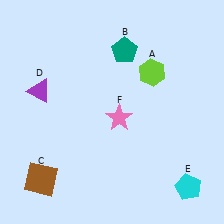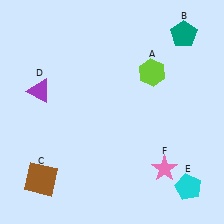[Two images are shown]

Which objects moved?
The objects that moved are: the teal pentagon (B), the pink star (F).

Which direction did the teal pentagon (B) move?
The teal pentagon (B) moved right.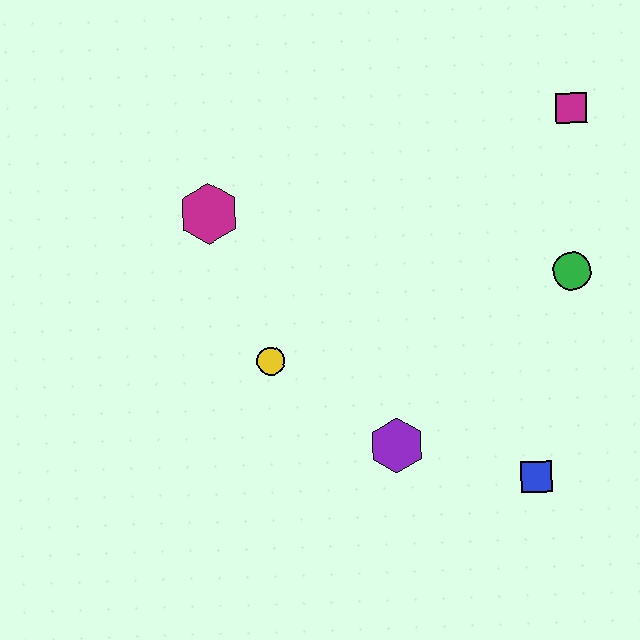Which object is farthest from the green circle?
The magenta hexagon is farthest from the green circle.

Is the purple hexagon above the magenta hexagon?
No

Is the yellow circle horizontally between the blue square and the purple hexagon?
No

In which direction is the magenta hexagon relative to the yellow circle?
The magenta hexagon is above the yellow circle.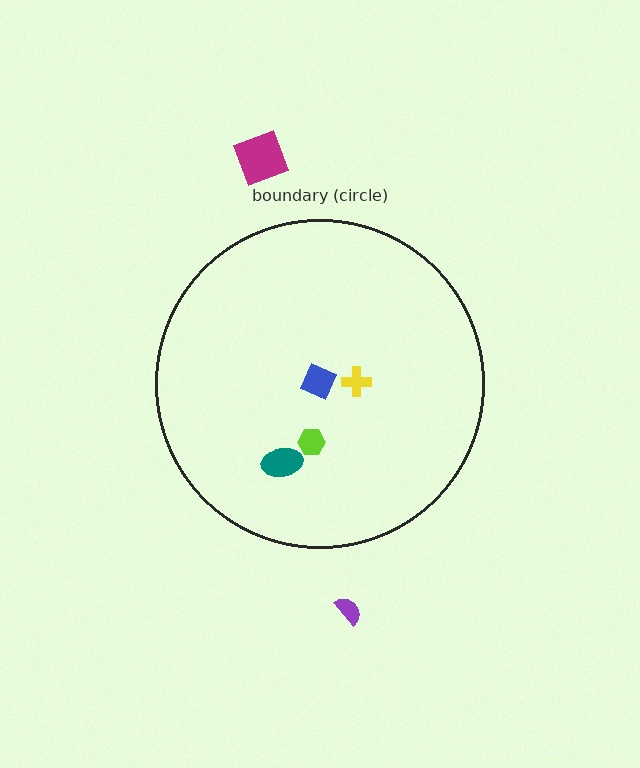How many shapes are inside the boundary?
4 inside, 2 outside.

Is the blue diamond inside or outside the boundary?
Inside.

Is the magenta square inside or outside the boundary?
Outside.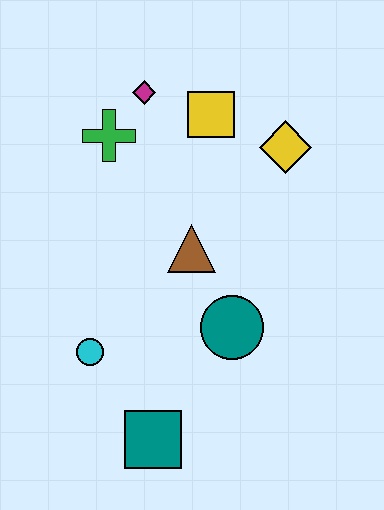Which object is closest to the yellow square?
The magenta diamond is closest to the yellow square.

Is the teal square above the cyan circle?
No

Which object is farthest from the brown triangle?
The teal square is farthest from the brown triangle.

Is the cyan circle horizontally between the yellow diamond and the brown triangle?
No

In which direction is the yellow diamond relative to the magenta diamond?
The yellow diamond is to the right of the magenta diamond.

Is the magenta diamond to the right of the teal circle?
No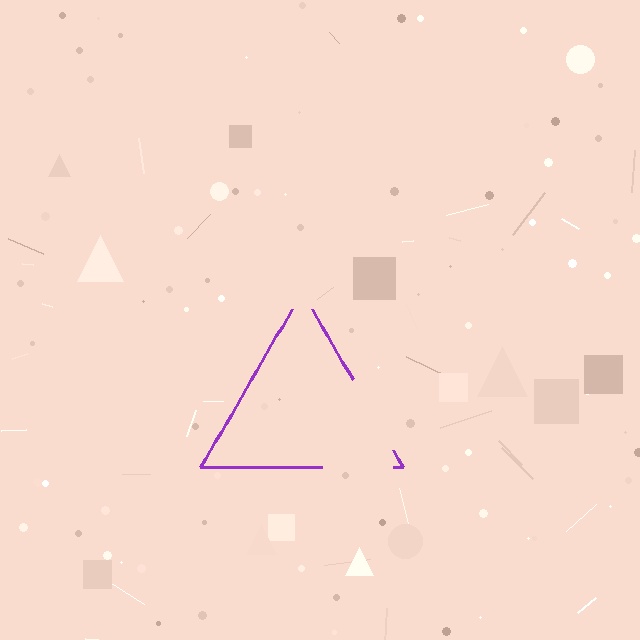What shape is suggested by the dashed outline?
The dashed outline suggests a triangle.